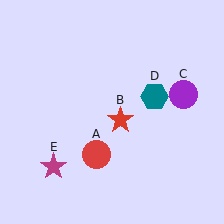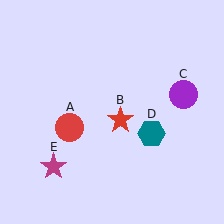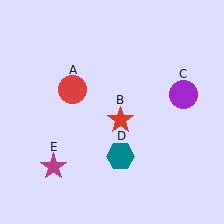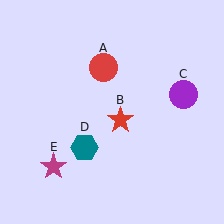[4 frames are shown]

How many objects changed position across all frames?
2 objects changed position: red circle (object A), teal hexagon (object D).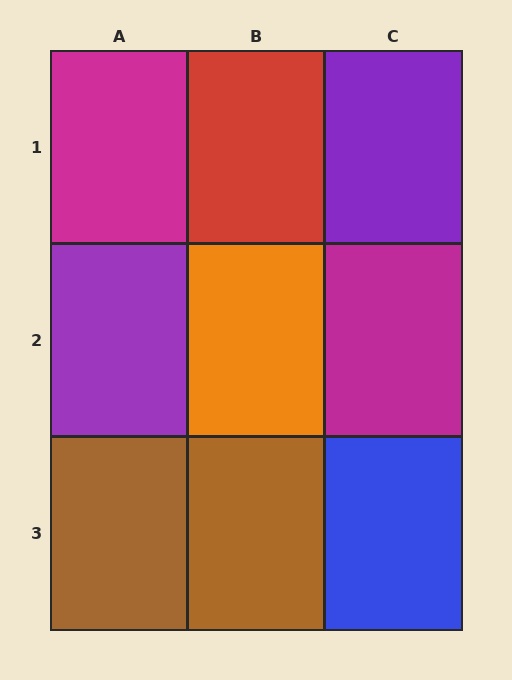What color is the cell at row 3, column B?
Brown.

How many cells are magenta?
2 cells are magenta.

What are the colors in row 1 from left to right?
Magenta, red, purple.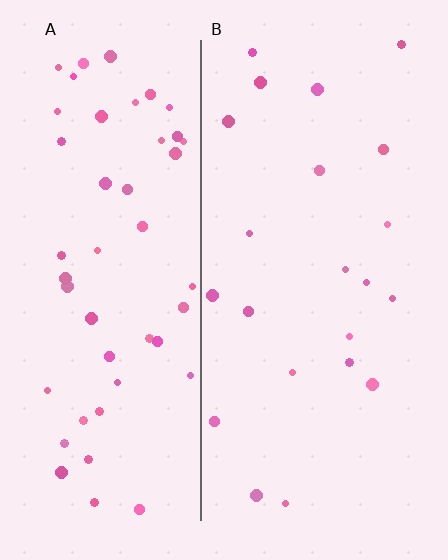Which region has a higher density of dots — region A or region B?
A (the left).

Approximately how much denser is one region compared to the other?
Approximately 2.3× — region A over region B.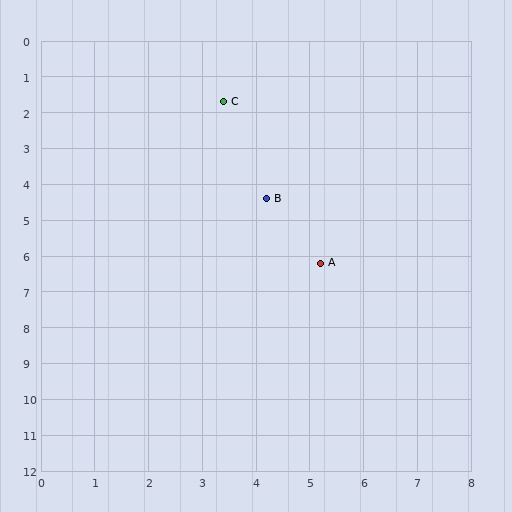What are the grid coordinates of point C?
Point C is at approximately (3.4, 1.7).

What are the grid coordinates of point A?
Point A is at approximately (5.2, 6.2).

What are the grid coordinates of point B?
Point B is at approximately (4.2, 4.4).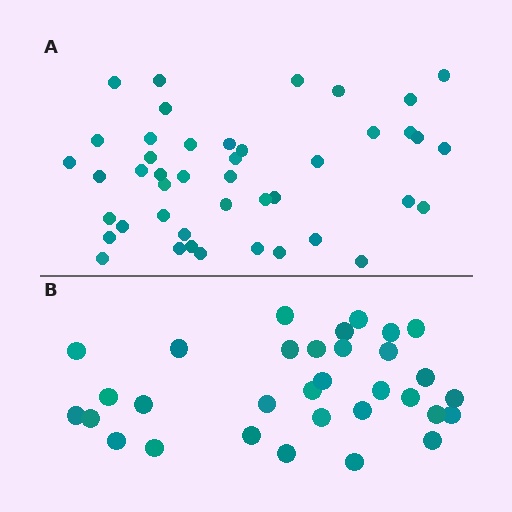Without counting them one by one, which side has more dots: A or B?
Region A (the top region) has more dots.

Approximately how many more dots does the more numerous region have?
Region A has roughly 12 or so more dots than region B.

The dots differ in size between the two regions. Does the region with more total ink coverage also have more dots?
No. Region B has more total ink coverage because its dots are larger, but region A actually contains more individual dots. Total area can be misleading — the number of items is what matters here.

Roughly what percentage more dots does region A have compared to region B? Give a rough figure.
About 40% more.